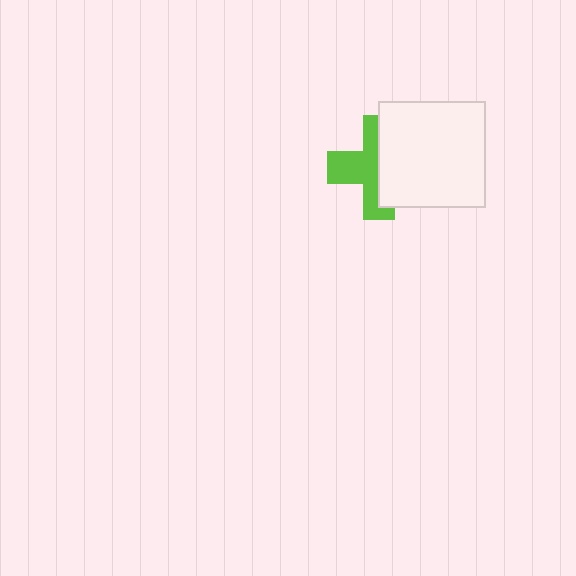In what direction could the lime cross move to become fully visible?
The lime cross could move left. That would shift it out from behind the white square entirely.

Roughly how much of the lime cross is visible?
About half of it is visible (roughly 50%).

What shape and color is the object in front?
The object in front is a white square.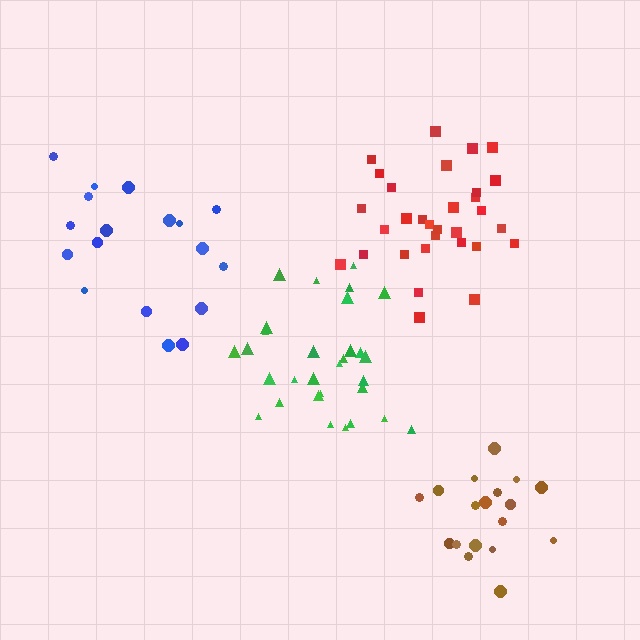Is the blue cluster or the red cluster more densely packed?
Red.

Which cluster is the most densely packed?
Green.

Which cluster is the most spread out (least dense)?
Blue.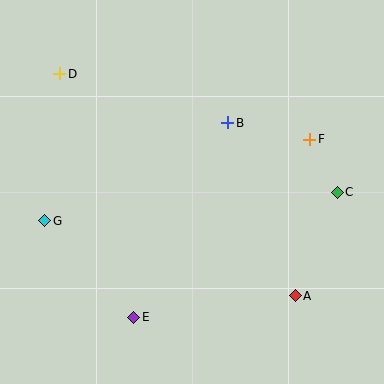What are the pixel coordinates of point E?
Point E is at (134, 317).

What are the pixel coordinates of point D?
Point D is at (60, 74).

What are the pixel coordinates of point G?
Point G is at (45, 221).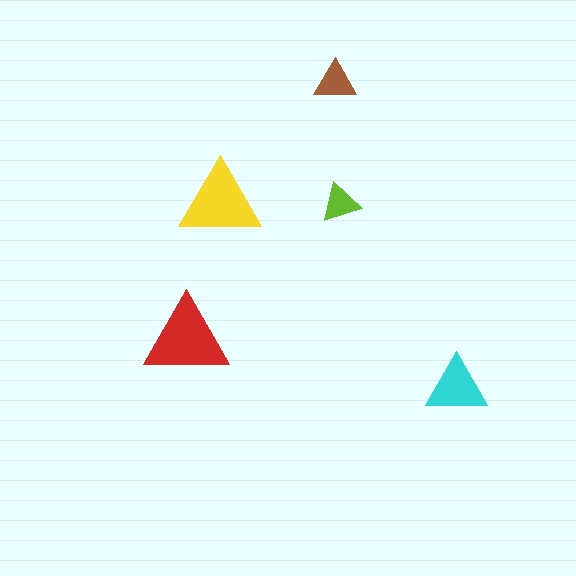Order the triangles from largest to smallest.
the red one, the yellow one, the cyan one, the brown one, the lime one.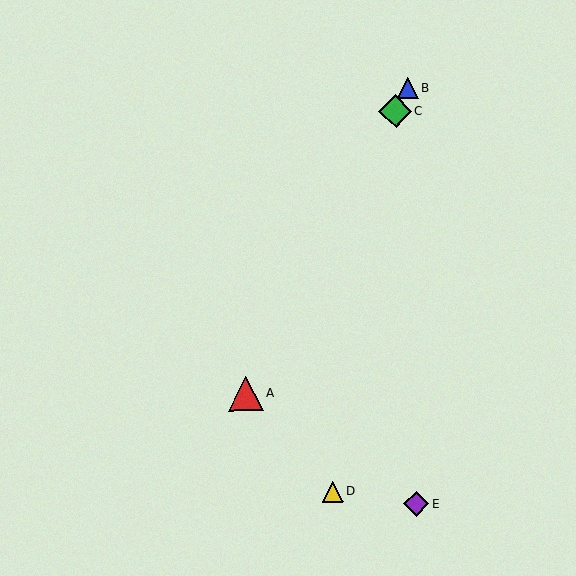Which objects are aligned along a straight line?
Objects A, B, C are aligned along a straight line.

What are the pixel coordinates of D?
Object D is at (333, 491).